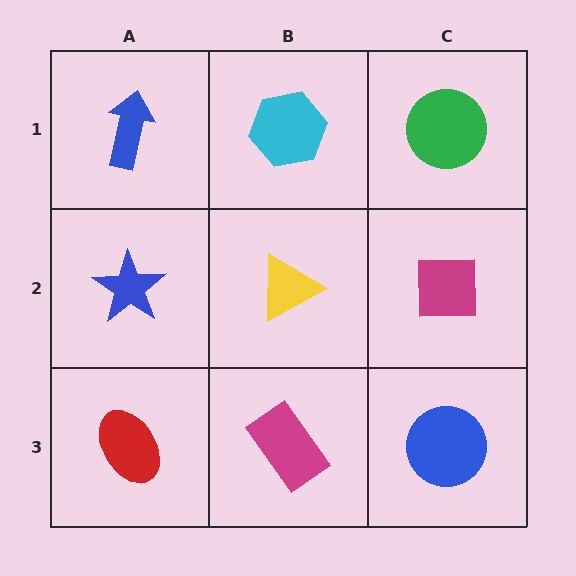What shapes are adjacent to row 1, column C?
A magenta square (row 2, column C), a cyan hexagon (row 1, column B).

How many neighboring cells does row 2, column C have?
3.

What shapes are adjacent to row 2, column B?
A cyan hexagon (row 1, column B), a magenta rectangle (row 3, column B), a blue star (row 2, column A), a magenta square (row 2, column C).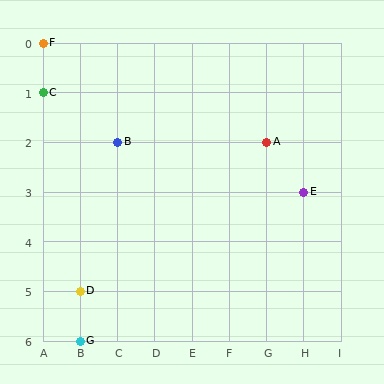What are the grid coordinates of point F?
Point F is at grid coordinates (A, 0).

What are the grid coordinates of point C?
Point C is at grid coordinates (A, 1).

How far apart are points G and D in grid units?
Points G and D are 1 row apart.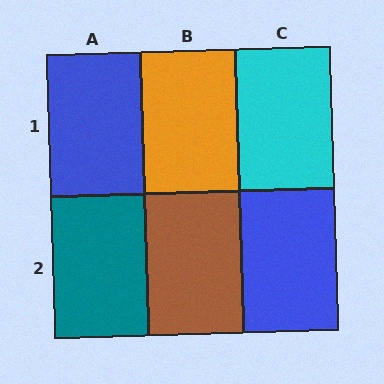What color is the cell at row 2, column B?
Brown.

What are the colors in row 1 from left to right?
Blue, orange, cyan.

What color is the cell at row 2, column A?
Teal.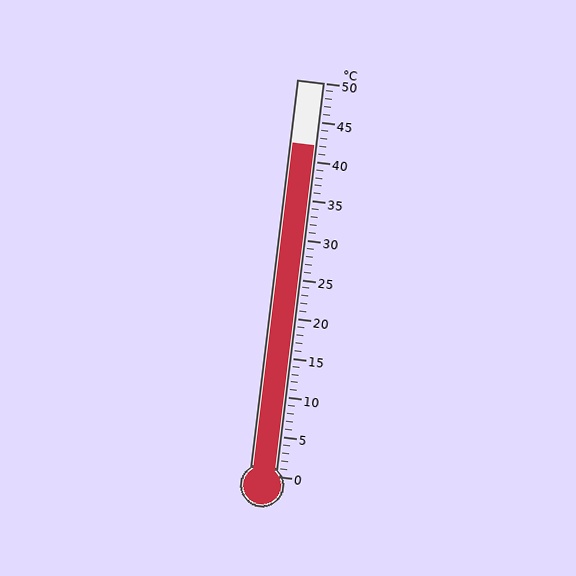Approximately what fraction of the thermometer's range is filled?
The thermometer is filled to approximately 85% of its range.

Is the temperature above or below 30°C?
The temperature is above 30°C.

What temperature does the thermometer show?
The thermometer shows approximately 42°C.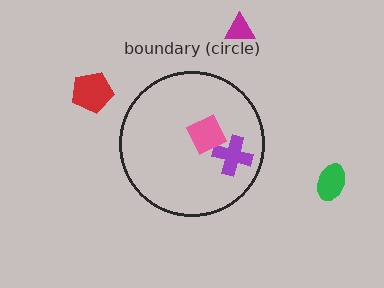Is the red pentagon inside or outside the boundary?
Outside.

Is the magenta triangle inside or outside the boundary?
Outside.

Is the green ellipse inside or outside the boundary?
Outside.